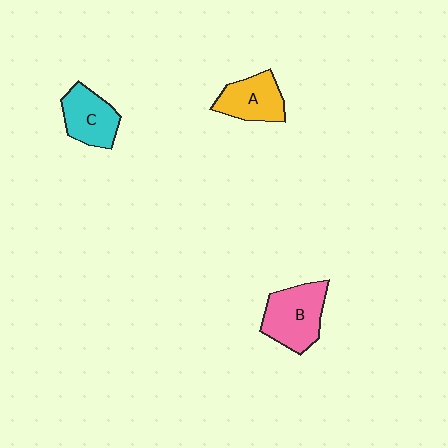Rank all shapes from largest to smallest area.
From largest to smallest: B (pink), C (cyan), A (yellow).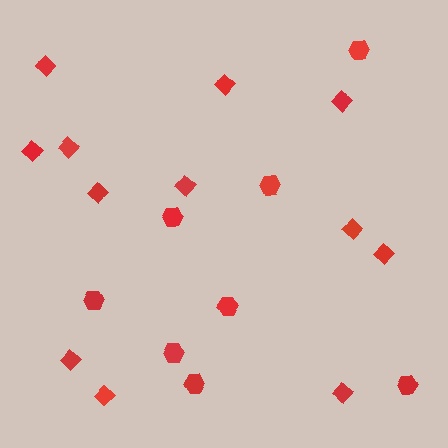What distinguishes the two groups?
There are 2 groups: one group of hexagons (8) and one group of diamonds (12).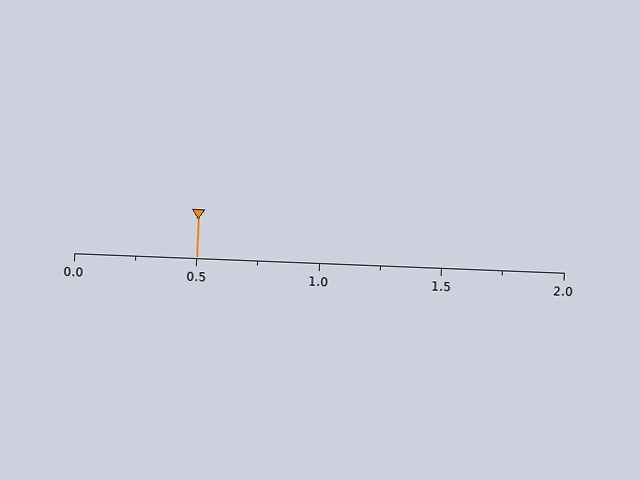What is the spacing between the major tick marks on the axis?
The major ticks are spaced 0.5 apart.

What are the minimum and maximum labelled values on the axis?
The axis runs from 0.0 to 2.0.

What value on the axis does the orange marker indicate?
The marker indicates approximately 0.5.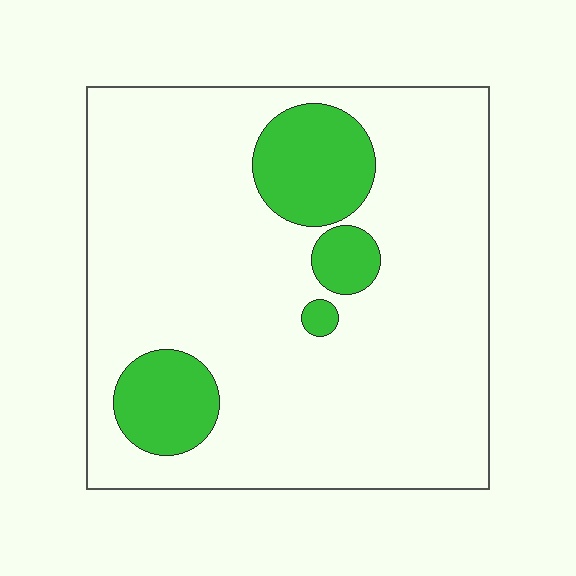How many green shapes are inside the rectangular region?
4.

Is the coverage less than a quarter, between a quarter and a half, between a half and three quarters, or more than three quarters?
Less than a quarter.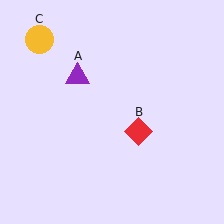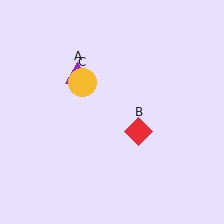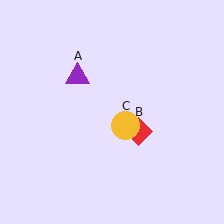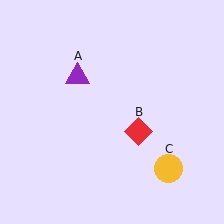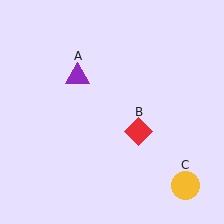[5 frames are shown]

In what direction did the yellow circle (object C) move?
The yellow circle (object C) moved down and to the right.